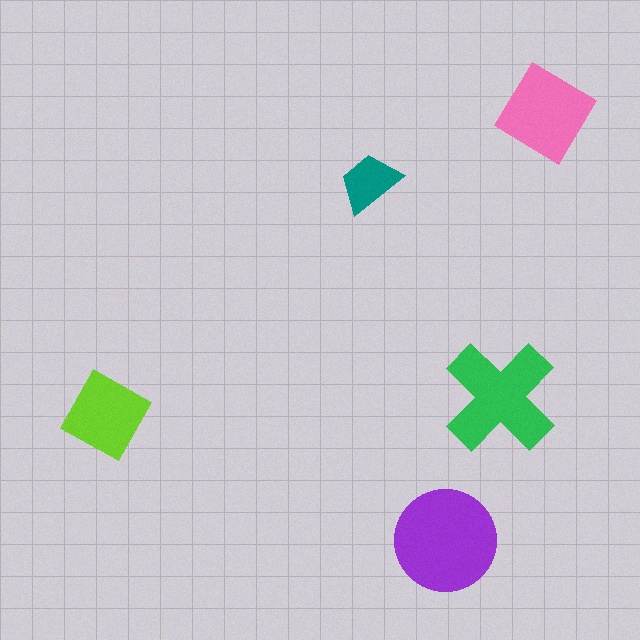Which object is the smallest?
The teal trapezoid.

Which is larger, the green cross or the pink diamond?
The green cross.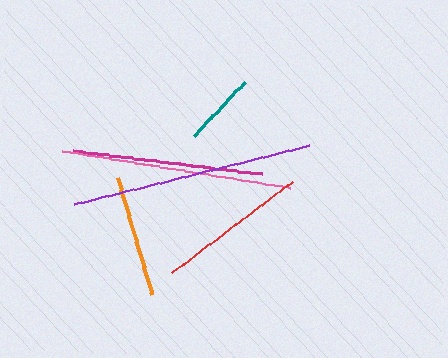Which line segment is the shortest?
The teal line is the shortest at approximately 74 pixels.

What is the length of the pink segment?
The pink segment is approximately 231 pixels long.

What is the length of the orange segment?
The orange segment is approximately 122 pixels long.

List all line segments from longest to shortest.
From longest to shortest: purple, pink, magenta, red, orange, teal.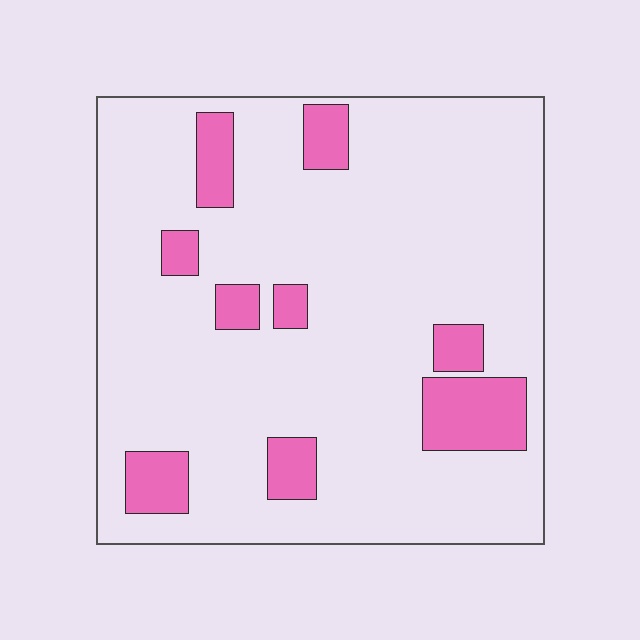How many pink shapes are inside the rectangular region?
9.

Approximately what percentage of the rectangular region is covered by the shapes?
Approximately 15%.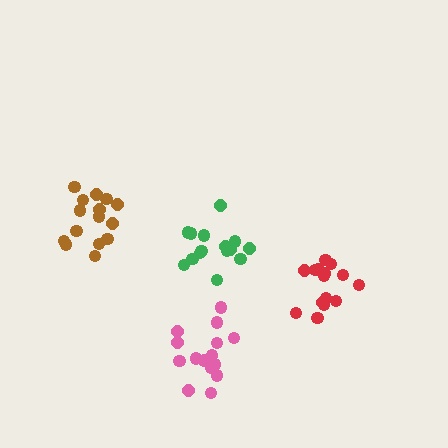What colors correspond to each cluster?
The clusters are colored: pink, brown, red, green.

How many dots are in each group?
Group 1: 15 dots, Group 2: 15 dots, Group 3: 15 dots, Group 4: 15 dots (60 total).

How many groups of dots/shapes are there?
There are 4 groups.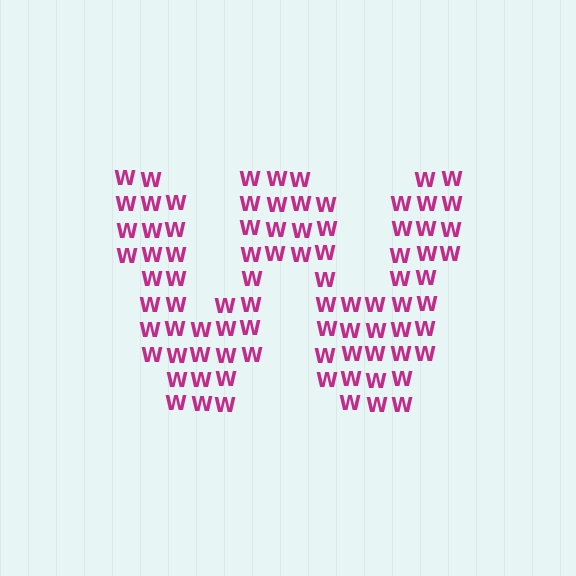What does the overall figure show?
The overall figure shows the letter W.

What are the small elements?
The small elements are letter W's.